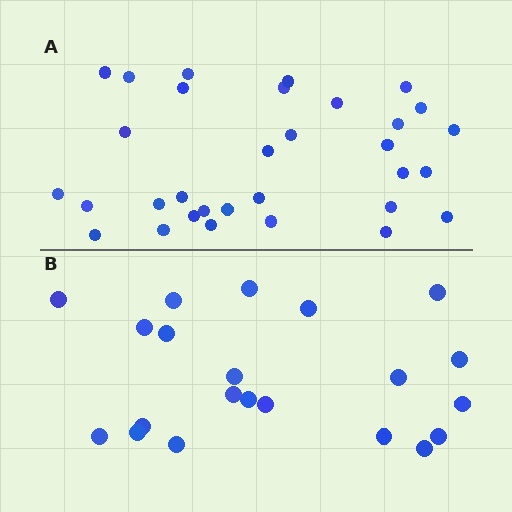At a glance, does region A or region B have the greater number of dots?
Region A (the top region) has more dots.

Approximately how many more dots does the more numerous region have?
Region A has roughly 12 or so more dots than region B.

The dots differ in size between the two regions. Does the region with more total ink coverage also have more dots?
No. Region B has more total ink coverage because its dots are larger, but region A actually contains more individual dots. Total area can be misleading — the number of items is what matters here.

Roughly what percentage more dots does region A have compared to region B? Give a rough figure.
About 50% more.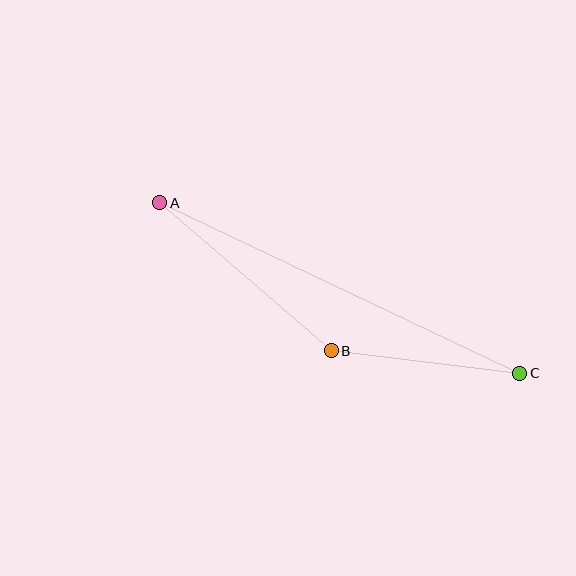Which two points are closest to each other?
Points B and C are closest to each other.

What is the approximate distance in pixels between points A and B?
The distance between A and B is approximately 226 pixels.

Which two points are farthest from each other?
Points A and C are farthest from each other.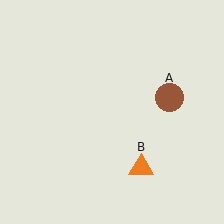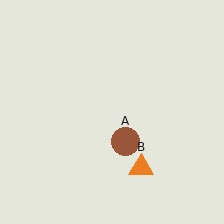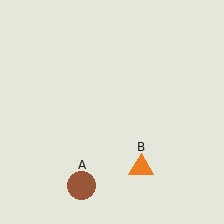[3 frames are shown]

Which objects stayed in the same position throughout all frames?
Orange triangle (object B) remained stationary.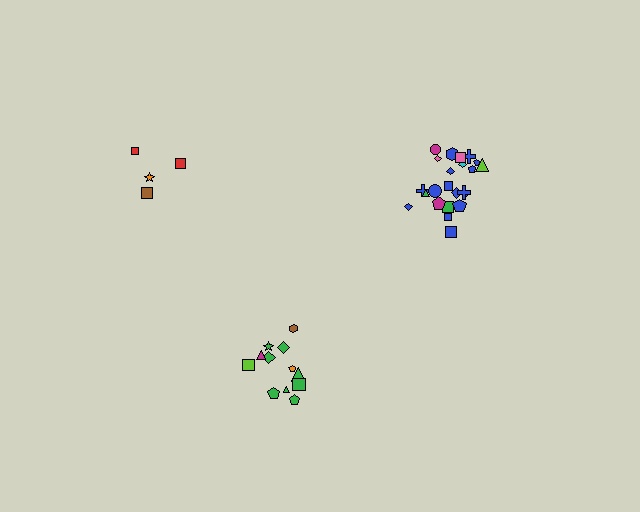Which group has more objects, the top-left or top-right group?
The top-right group.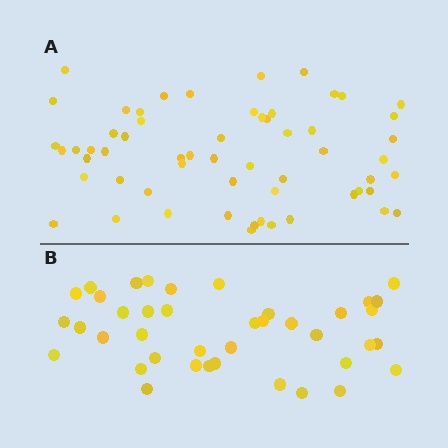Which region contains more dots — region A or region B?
Region A (the top region) has more dots.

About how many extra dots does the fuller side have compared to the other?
Region A has approximately 20 more dots than region B.